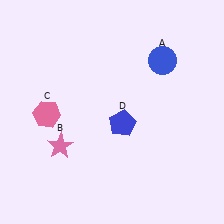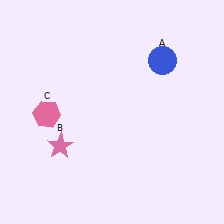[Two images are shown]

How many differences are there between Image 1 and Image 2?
There is 1 difference between the two images.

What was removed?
The blue pentagon (D) was removed in Image 2.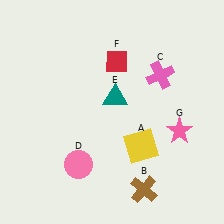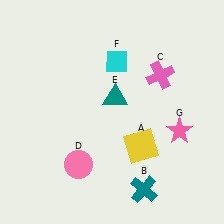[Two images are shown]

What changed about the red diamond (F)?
In Image 1, F is red. In Image 2, it changed to cyan.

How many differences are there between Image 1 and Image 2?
There are 2 differences between the two images.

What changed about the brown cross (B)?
In Image 1, B is brown. In Image 2, it changed to teal.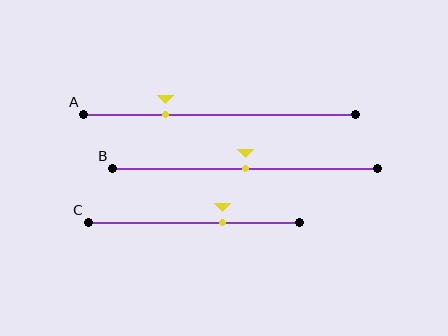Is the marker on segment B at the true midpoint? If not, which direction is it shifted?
Yes, the marker on segment B is at the true midpoint.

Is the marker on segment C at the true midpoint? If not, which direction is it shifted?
No, the marker on segment C is shifted to the right by about 13% of the segment length.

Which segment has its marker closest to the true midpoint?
Segment B has its marker closest to the true midpoint.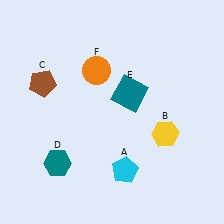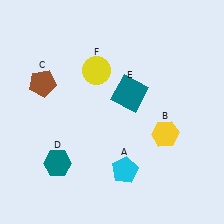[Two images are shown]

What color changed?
The circle (F) changed from orange in Image 1 to yellow in Image 2.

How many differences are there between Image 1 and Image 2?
There is 1 difference between the two images.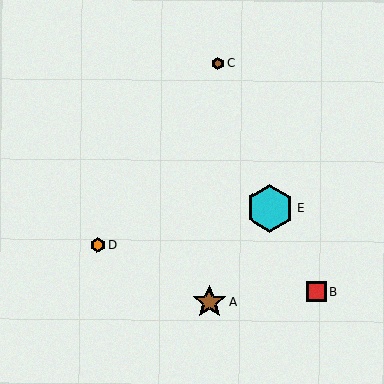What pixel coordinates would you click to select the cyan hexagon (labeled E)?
Click at (270, 208) to select the cyan hexagon E.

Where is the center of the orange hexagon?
The center of the orange hexagon is at (97, 245).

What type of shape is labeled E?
Shape E is a cyan hexagon.